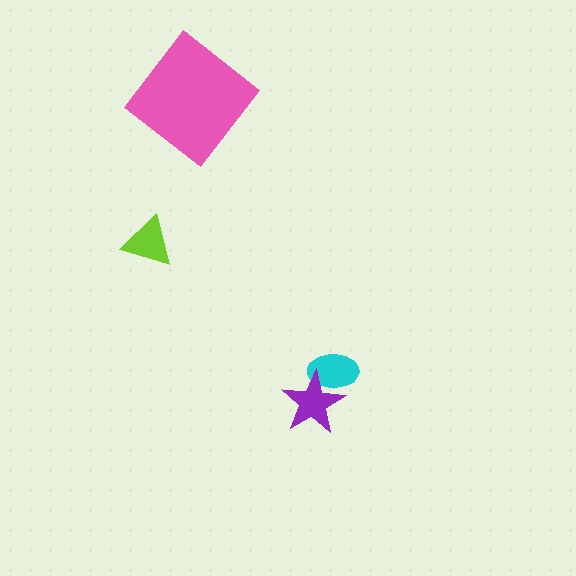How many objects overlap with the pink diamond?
0 objects overlap with the pink diamond.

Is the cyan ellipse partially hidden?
Yes, it is partially covered by another shape.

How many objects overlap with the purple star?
1 object overlaps with the purple star.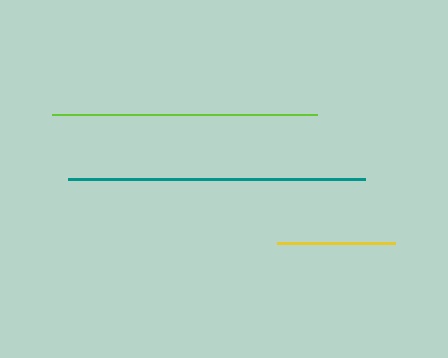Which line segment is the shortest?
The yellow line is the shortest at approximately 118 pixels.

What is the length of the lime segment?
The lime segment is approximately 265 pixels long.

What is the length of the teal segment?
The teal segment is approximately 297 pixels long.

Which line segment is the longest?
The teal line is the longest at approximately 297 pixels.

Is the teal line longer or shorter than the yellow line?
The teal line is longer than the yellow line.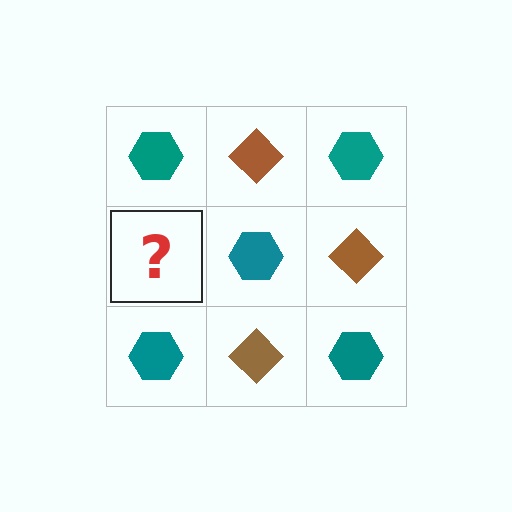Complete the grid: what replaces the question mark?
The question mark should be replaced with a brown diamond.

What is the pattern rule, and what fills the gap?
The rule is that it alternates teal hexagon and brown diamond in a checkerboard pattern. The gap should be filled with a brown diamond.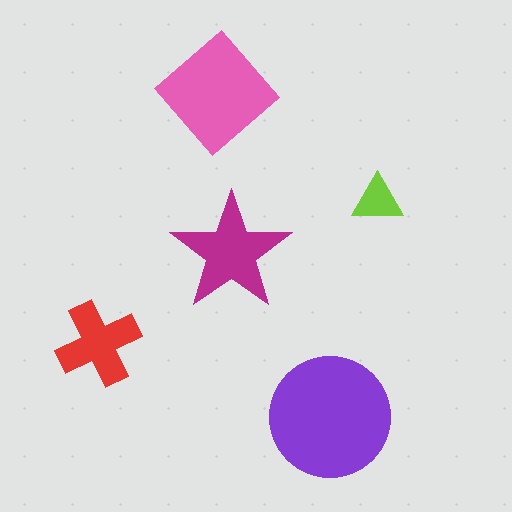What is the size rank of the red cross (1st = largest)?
4th.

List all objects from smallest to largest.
The lime triangle, the red cross, the magenta star, the pink diamond, the purple circle.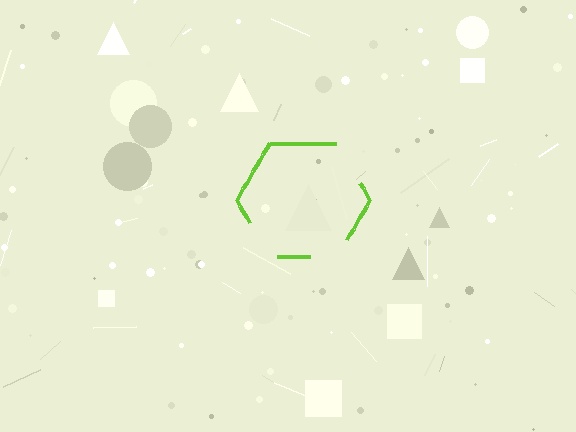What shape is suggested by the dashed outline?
The dashed outline suggests a hexagon.